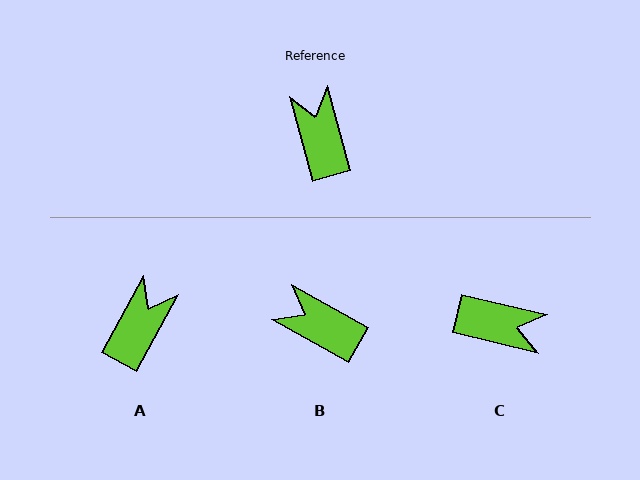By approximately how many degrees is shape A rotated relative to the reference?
Approximately 44 degrees clockwise.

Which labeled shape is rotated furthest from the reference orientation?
C, about 119 degrees away.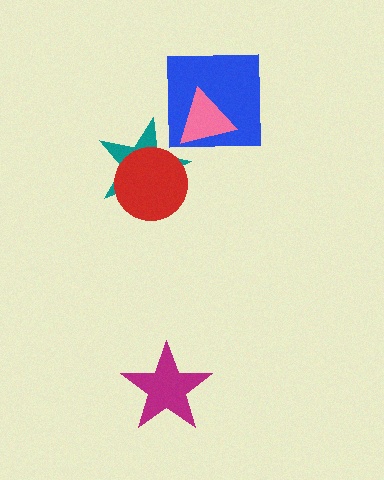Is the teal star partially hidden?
Yes, it is partially covered by another shape.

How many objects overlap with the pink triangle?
1 object overlaps with the pink triangle.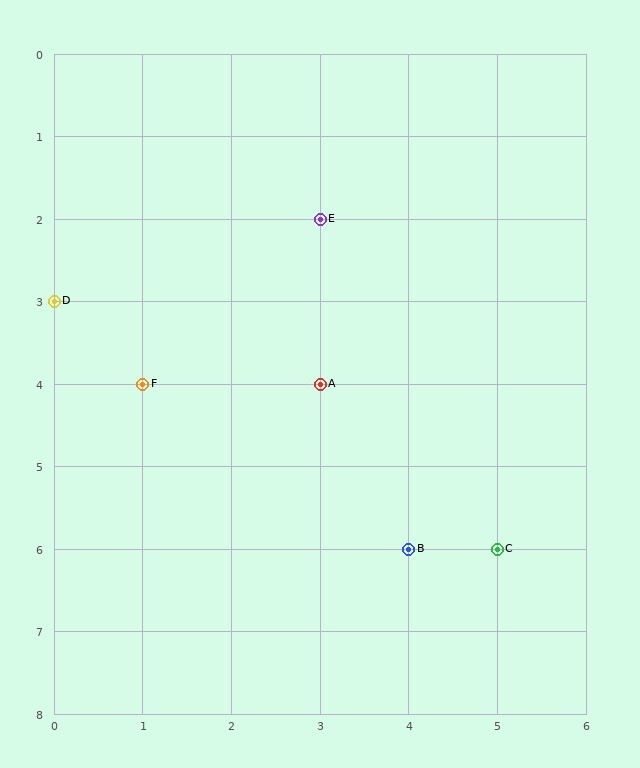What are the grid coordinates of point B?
Point B is at grid coordinates (4, 6).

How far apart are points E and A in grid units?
Points E and A are 2 rows apart.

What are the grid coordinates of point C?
Point C is at grid coordinates (5, 6).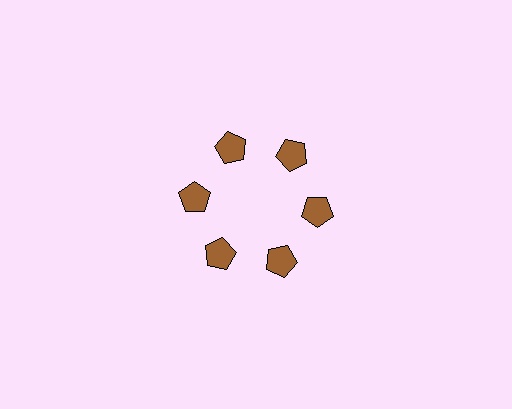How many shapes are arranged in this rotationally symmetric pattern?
There are 6 shapes, arranged in 6 groups of 1.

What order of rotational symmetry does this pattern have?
This pattern has 6-fold rotational symmetry.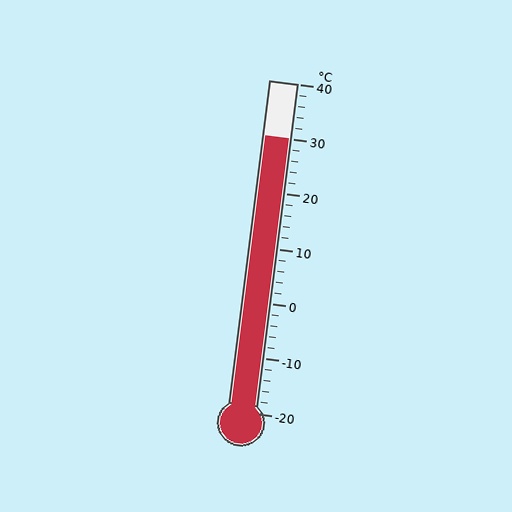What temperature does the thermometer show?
The thermometer shows approximately 30°C.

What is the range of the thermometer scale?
The thermometer scale ranges from -20°C to 40°C.